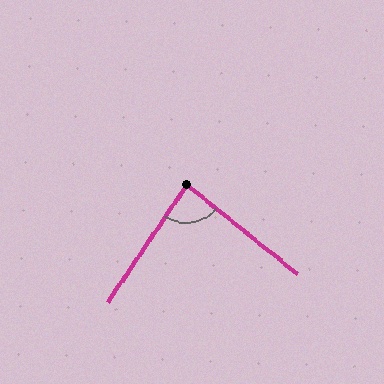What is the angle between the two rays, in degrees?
Approximately 85 degrees.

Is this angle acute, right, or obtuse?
It is acute.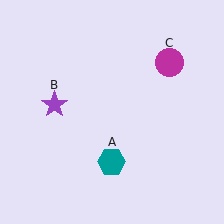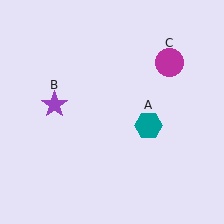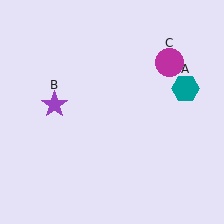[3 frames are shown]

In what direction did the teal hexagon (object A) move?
The teal hexagon (object A) moved up and to the right.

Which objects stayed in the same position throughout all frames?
Purple star (object B) and magenta circle (object C) remained stationary.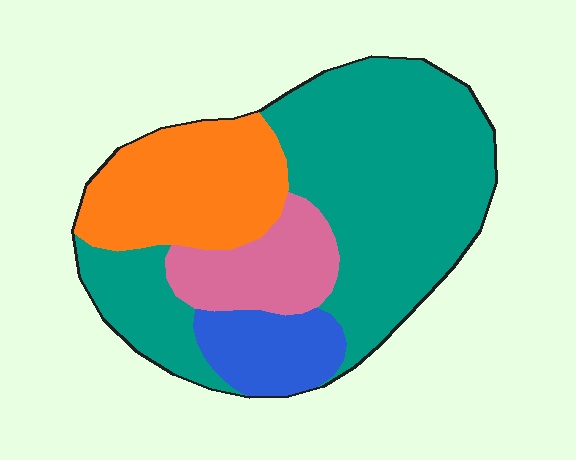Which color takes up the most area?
Teal, at roughly 55%.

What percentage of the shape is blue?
Blue covers 11% of the shape.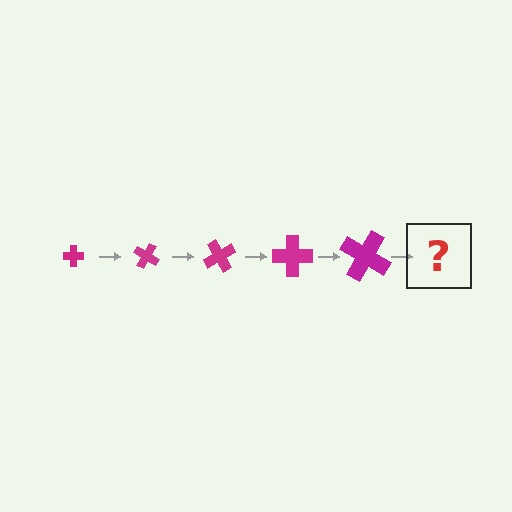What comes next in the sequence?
The next element should be a cross, larger than the previous one and rotated 150 degrees from the start.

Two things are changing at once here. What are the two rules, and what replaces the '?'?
The two rules are that the cross grows larger each step and it rotates 30 degrees each step. The '?' should be a cross, larger than the previous one and rotated 150 degrees from the start.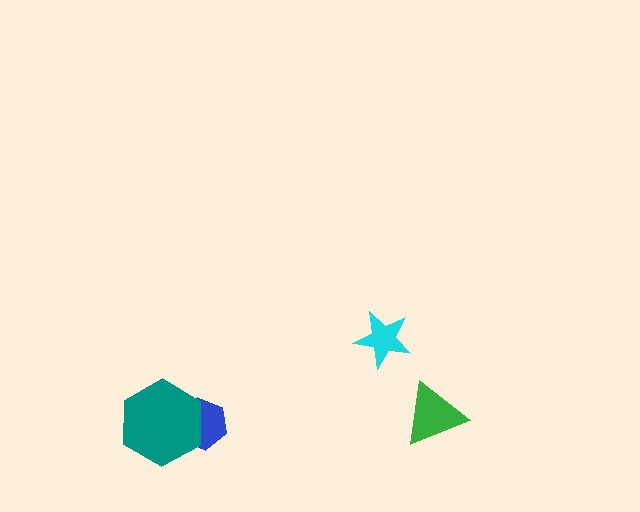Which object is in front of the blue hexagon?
The teal hexagon is in front of the blue hexagon.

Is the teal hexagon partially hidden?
No, no other shape covers it.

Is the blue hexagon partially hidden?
Yes, it is partially covered by another shape.